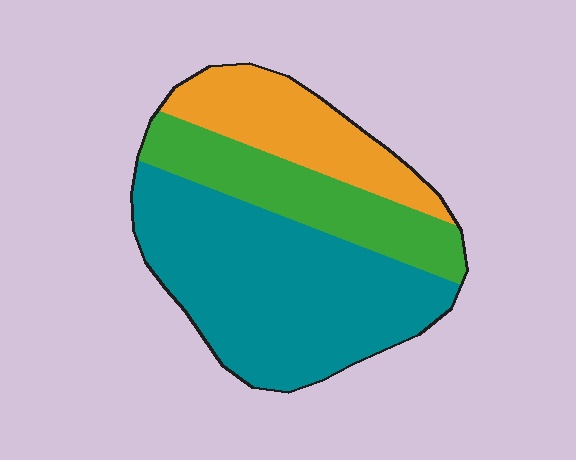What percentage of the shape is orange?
Orange covers 22% of the shape.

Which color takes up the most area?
Teal, at roughly 55%.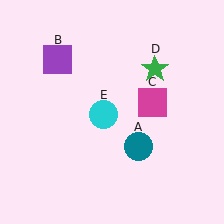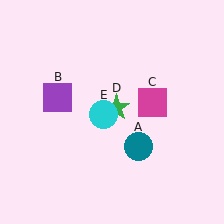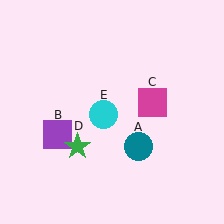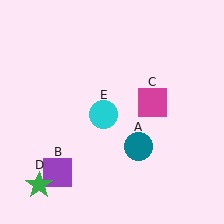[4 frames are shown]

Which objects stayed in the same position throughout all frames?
Teal circle (object A) and magenta square (object C) and cyan circle (object E) remained stationary.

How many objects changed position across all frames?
2 objects changed position: purple square (object B), green star (object D).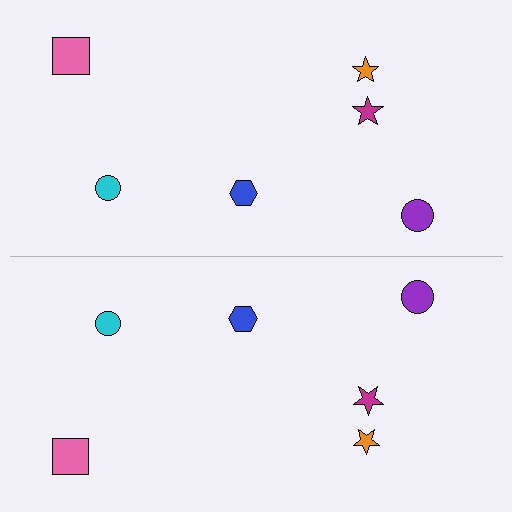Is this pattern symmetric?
Yes, this pattern has bilateral (reflection) symmetry.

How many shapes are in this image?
There are 12 shapes in this image.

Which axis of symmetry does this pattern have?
The pattern has a horizontal axis of symmetry running through the center of the image.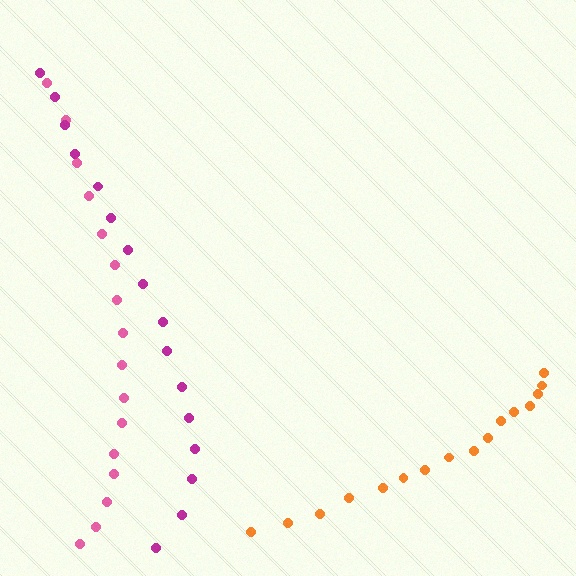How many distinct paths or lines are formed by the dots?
There are 3 distinct paths.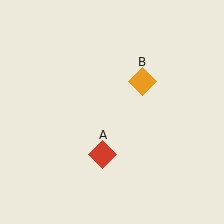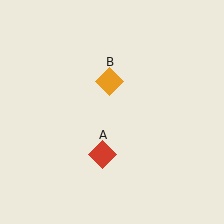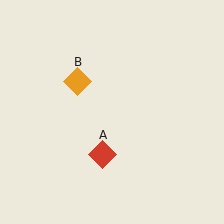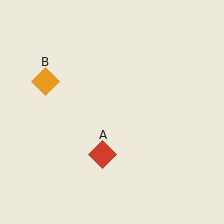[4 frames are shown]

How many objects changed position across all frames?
1 object changed position: orange diamond (object B).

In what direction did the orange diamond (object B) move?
The orange diamond (object B) moved left.